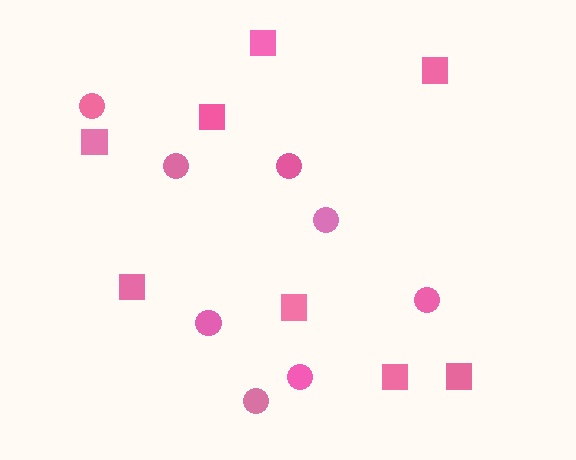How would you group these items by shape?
There are 2 groups: one group of circles (8) and one group of squares (8).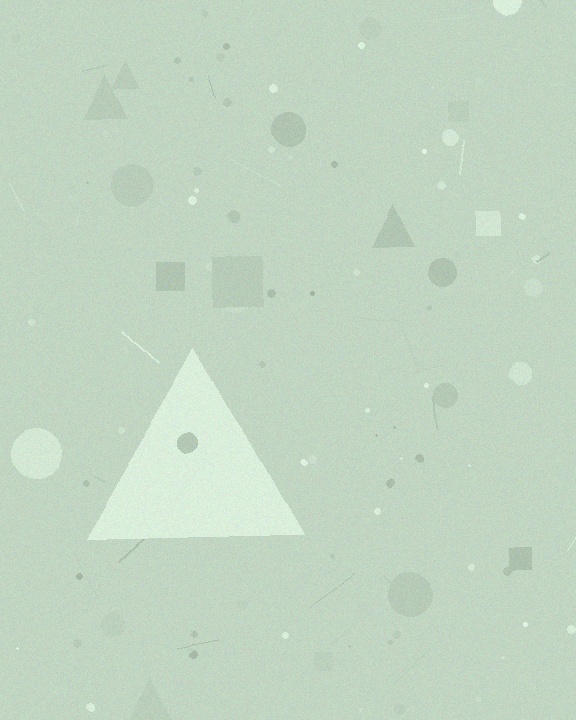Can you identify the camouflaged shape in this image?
The camouflaged shape is a triangle.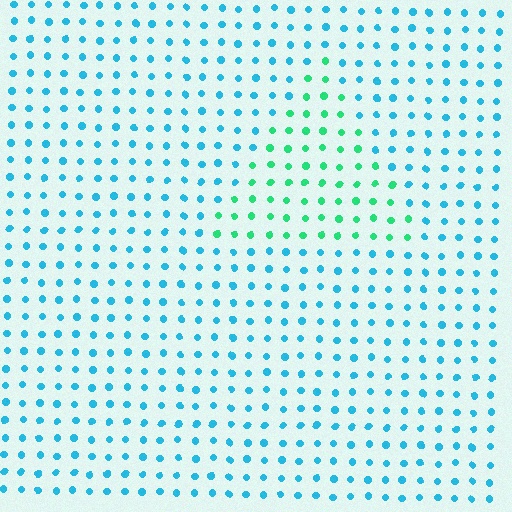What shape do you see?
I see a triangle.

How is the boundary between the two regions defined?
The boundary is defined purely by a slight shift in hue (about 45 degrees). Spacing, size, and orientation are identical on both sides.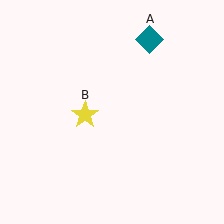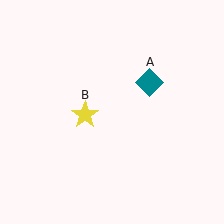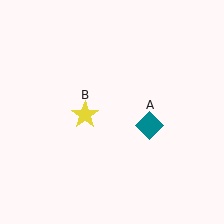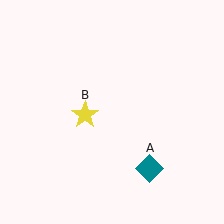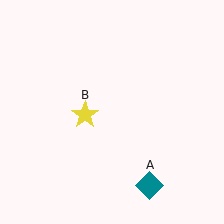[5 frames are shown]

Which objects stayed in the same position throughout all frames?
Yellow star (object B) remained stationary.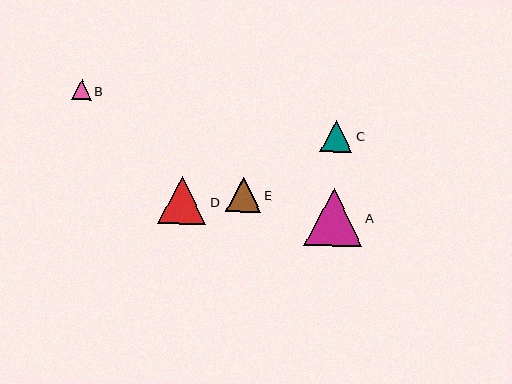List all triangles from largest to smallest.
From largest to smallest: A, D, E, C, B.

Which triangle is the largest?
Triangle A is the largest with a size of approximately 58 pixels.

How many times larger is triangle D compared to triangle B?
Triangle D is approximately 2.4 times the size of triangle B.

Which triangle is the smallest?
Triangle B is the smallest with a size of approximately 20 pixels.